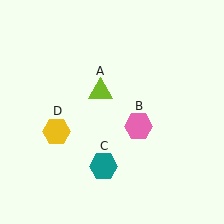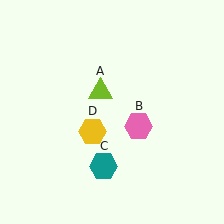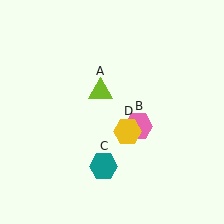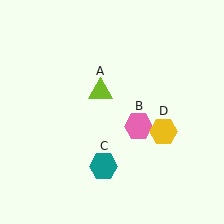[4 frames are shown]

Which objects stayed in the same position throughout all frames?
Lime triangle (object A) and pink hexagon (object B) and teal hexagon (object C) remained stationary.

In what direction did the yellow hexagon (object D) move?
The yellow hexagon (object D) moved right.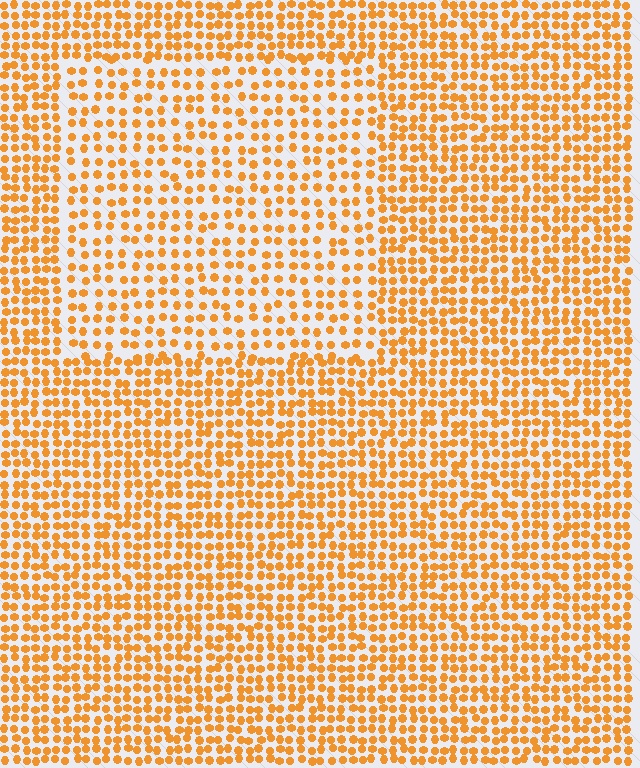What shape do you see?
I see a rectangle.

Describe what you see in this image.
The image contains small orange elements arranged at two different densities. A rectangle-shaped region is visible where the elements are less densely packed than the surrounding area.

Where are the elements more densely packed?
The elements are more densely packed outside the rectangle boundary.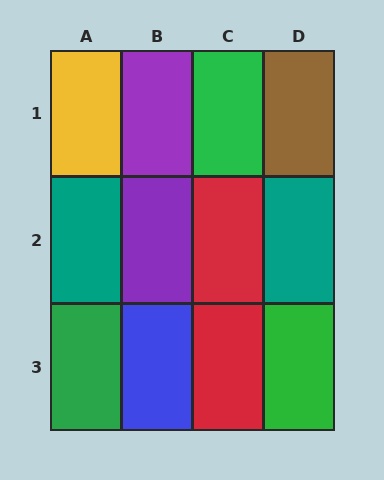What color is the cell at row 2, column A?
Teal.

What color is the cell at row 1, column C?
Green.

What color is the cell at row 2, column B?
Purple.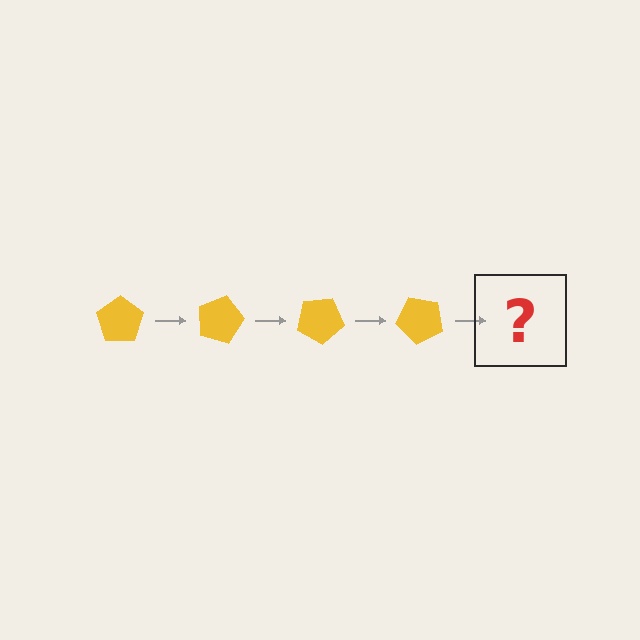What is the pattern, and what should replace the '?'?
The pattern is that the pentagon rotates 15 degrees each step. The '?' should be a yellow pentagon rotated 60 degrees.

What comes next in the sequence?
The next element should be a yellow pentagon rotated 60 degrees.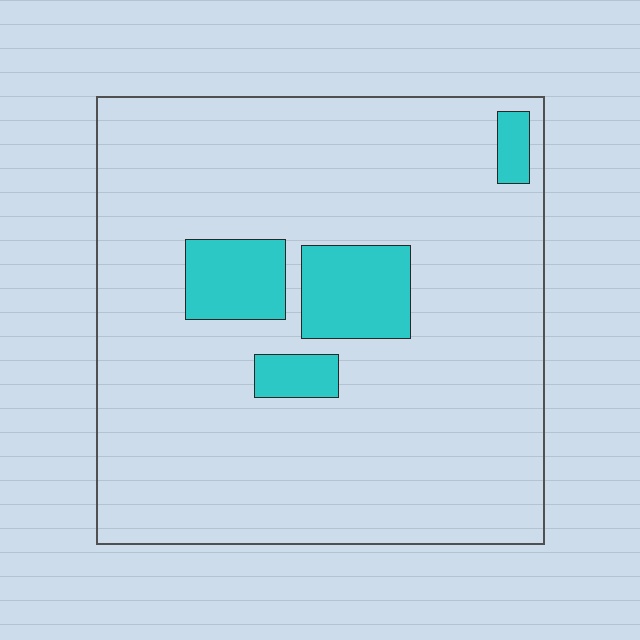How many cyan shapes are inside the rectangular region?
4.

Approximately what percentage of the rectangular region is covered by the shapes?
Approximately 10%.